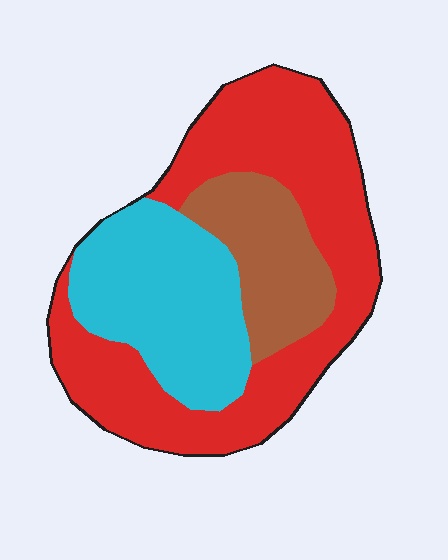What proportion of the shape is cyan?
Cyan takes up about one third (1/3) of the shape.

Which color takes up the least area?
Brown, at roughly 20%.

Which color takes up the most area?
Red, at roughly 50%.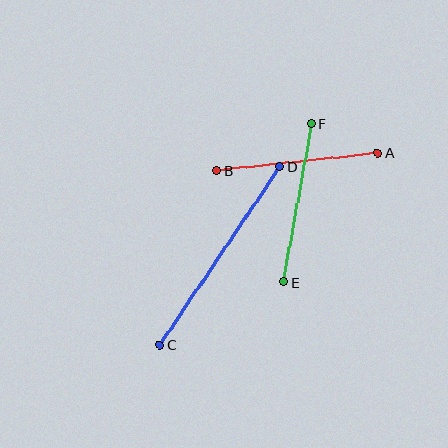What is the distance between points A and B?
The distance is approximately 162 pixels.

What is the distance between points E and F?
The distance is approximately 161 pixels.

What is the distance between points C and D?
The distance is approximately 215 pixels.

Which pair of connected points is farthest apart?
Points C and D are farthest apart.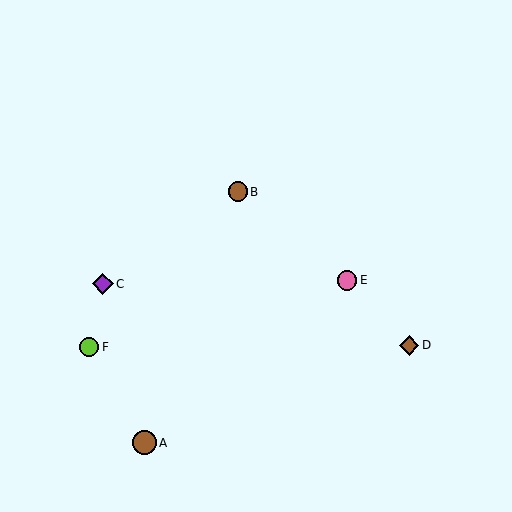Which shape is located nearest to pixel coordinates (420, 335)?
The brown diamond (labeled D) at (409, 345) is nearest to that location.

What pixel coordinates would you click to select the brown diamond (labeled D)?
Click at (409, 345) to select the brown diamond D.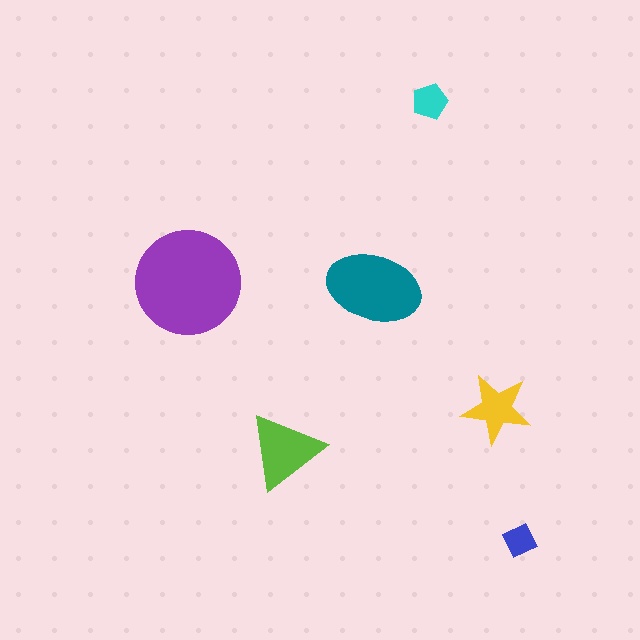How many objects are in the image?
There are 6 objects in the image.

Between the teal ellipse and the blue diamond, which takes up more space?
The teal ellipse.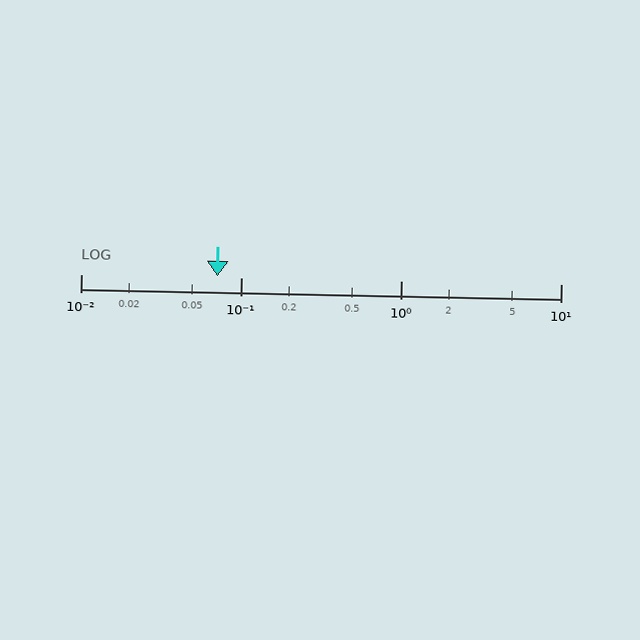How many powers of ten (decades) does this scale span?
The scale spans 3 decades, from 0.01 to 10.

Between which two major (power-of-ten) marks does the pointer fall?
The pointer is between 0.01 and 0.1.